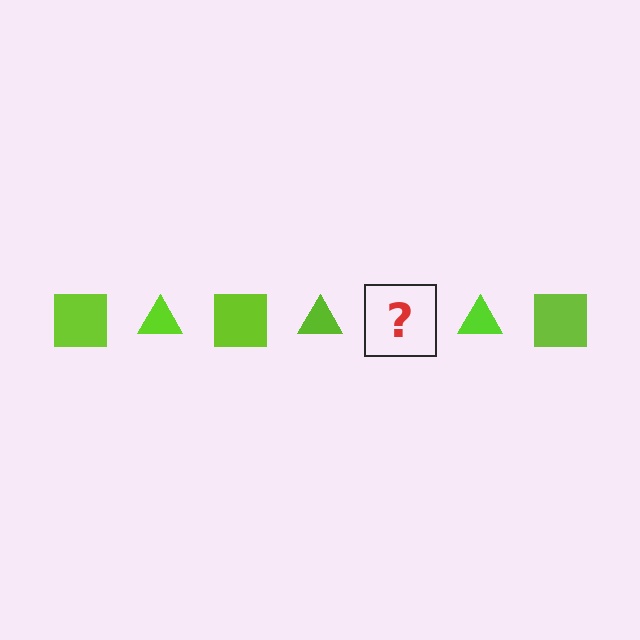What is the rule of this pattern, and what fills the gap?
The rule is that the pattern cycles through square, triangle shapes in lime. The gap should be filled with a lime square.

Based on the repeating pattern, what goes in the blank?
The blank should be a lime square.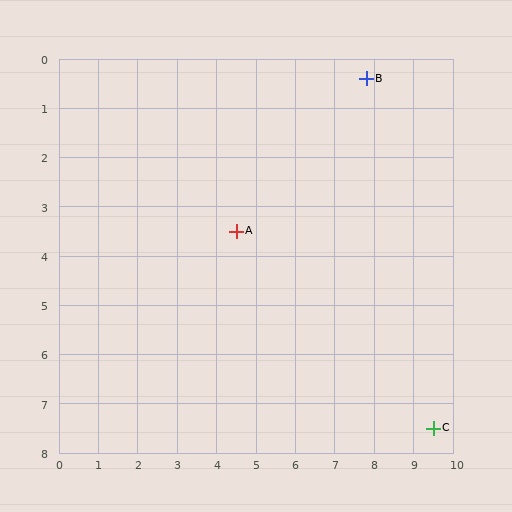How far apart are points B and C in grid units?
Points B and C are about 7.3 grid units apart.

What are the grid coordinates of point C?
Point C is at approximately (9.5, 7.5).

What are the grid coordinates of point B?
Point B is at approximately (7.8, 0.4).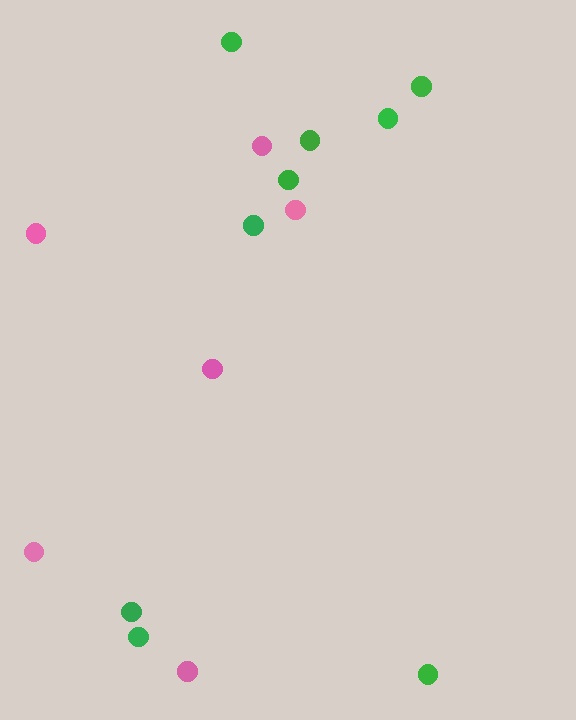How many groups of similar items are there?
There are 2 groups: one group of pink circles (6) and one group of green circles (9).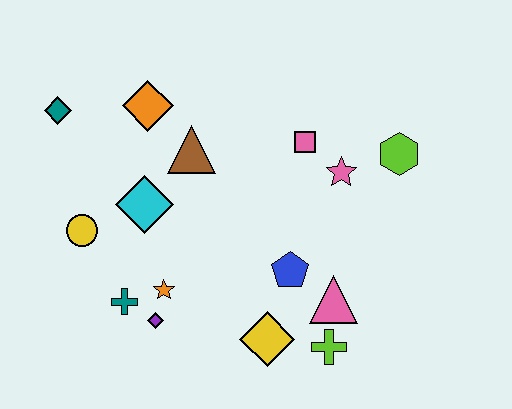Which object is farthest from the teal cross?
The lime hexagon is farthest from the teal cross.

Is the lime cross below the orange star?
Yes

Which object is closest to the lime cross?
The pink triangle is closest to the lime cross.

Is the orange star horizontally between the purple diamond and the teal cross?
No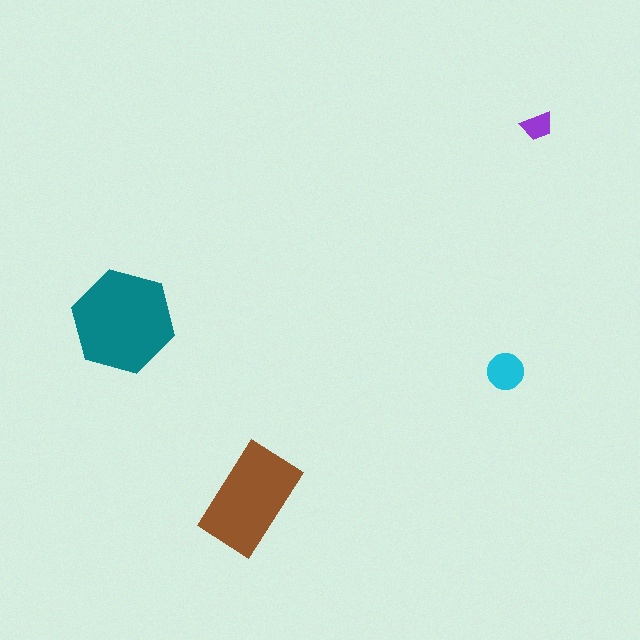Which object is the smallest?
The purple trapezoid.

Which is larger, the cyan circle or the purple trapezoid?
The cyan circle.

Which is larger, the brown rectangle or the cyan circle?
The brown rectangle.